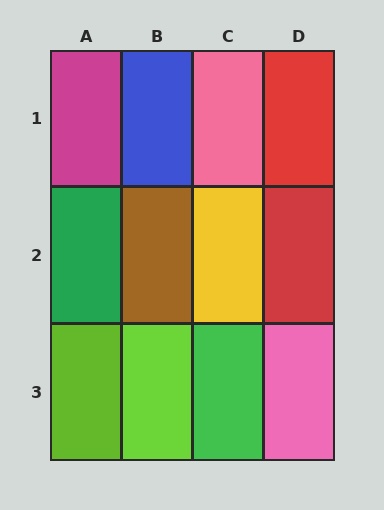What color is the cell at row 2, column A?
Green.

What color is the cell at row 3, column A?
Lime.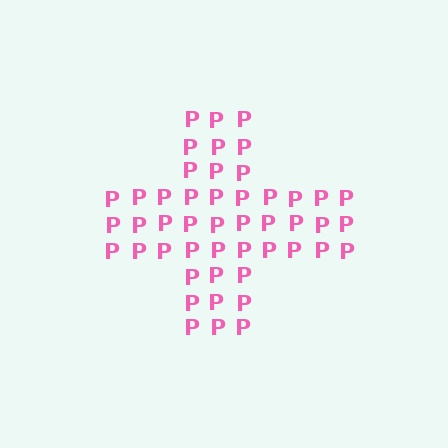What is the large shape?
The large shape is a cross.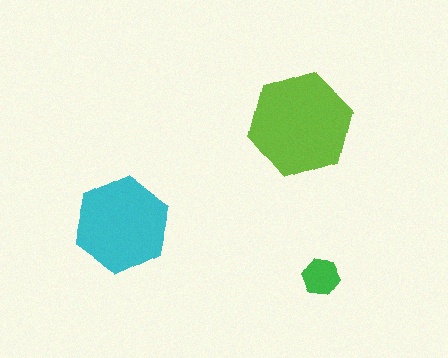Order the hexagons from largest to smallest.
the lime one, the cyan one, the green one.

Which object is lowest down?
The green hexagon is bottommost.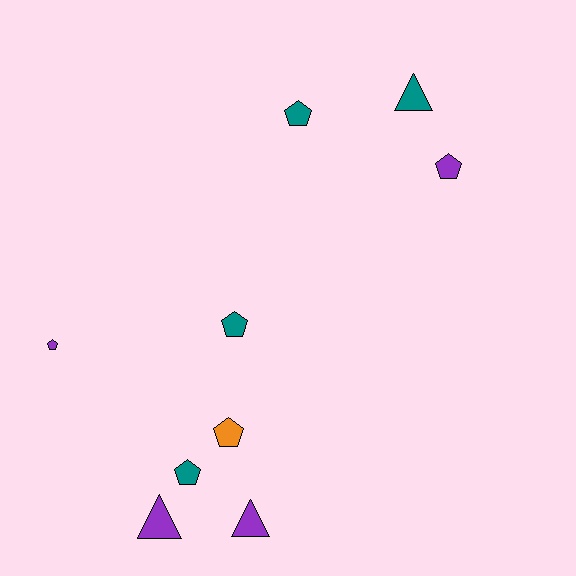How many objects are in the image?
There are 9 objects.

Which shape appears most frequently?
Pentagon, with 6 objects.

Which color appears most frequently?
Teal, with 4 objects.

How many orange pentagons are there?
There is 1 orange pentagon.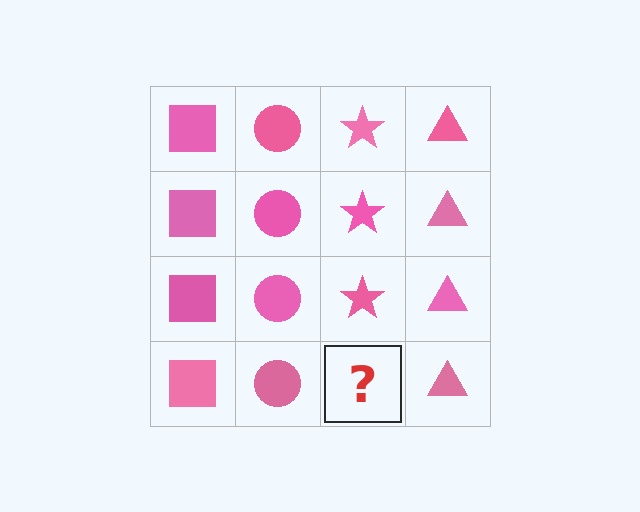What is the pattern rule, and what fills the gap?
The rule is that each column has a consistent shape. The gap should be filled with a pink star.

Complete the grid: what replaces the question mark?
The question mark should be replaced with a pink star.